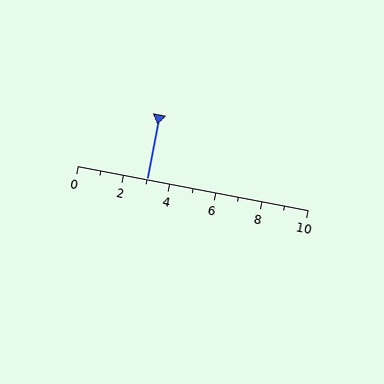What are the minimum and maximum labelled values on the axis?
The axis runs from 0 to 10.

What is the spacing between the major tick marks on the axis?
The major ticks are spaced 2 apart.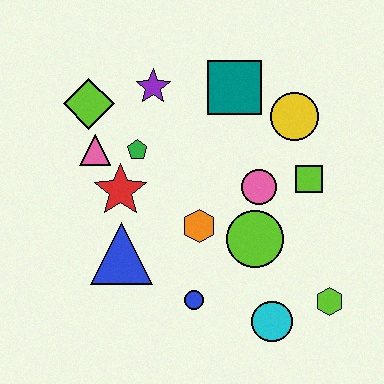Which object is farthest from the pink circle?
The lime diamond is farthest from the pink circle.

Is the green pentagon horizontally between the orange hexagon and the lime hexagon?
No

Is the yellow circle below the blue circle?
No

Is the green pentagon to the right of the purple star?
No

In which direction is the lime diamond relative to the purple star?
The lime diamond is to the left of the purple star.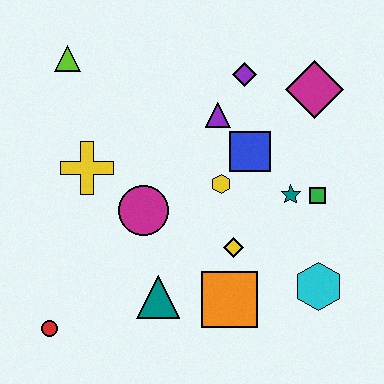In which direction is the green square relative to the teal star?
The green square is to the right of the teal star.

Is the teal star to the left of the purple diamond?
No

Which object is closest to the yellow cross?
The magenta circle is closest to the yellow cross.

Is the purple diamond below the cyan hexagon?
No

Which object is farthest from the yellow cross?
The cyan hexagon is farthest from the yellow cross.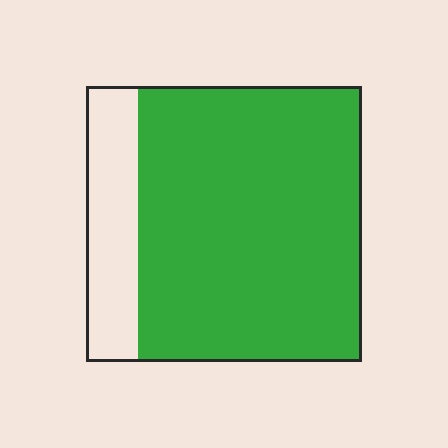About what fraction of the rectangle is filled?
About four fifths (4/5).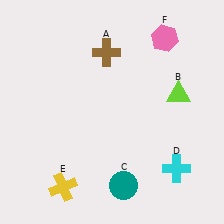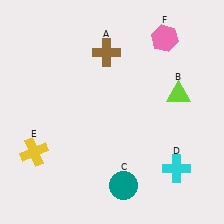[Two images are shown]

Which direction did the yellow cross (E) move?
The yellow cross (E) moved up.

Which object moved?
The yellow cross (E) moved up.